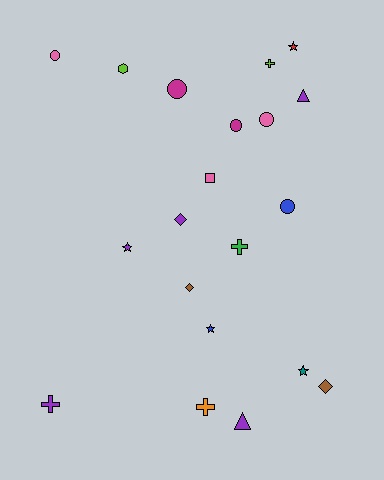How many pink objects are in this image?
There are 3 pink objects.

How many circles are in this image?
There are 5 circles.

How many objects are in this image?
There are 20 objects.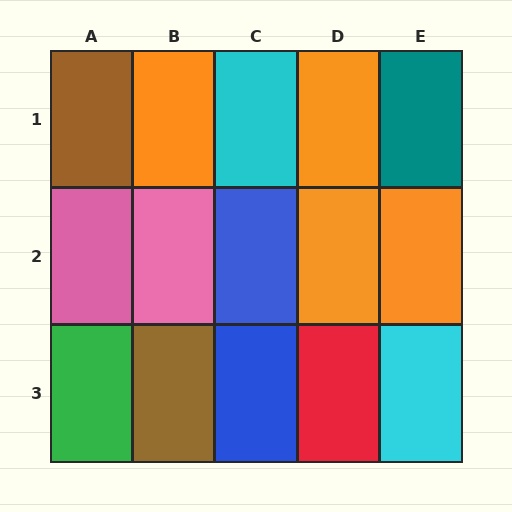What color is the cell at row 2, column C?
Blue.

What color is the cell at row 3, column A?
Green.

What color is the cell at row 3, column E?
Cyan.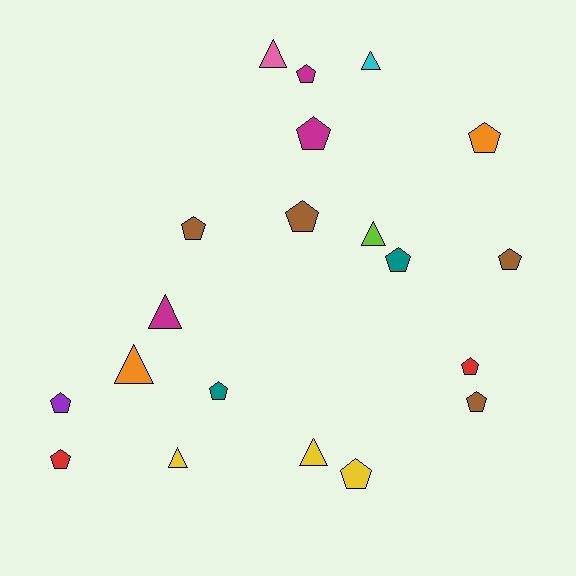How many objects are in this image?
There are 20 objects.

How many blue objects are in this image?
There are no blue objects.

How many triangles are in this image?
There are 7 triangles.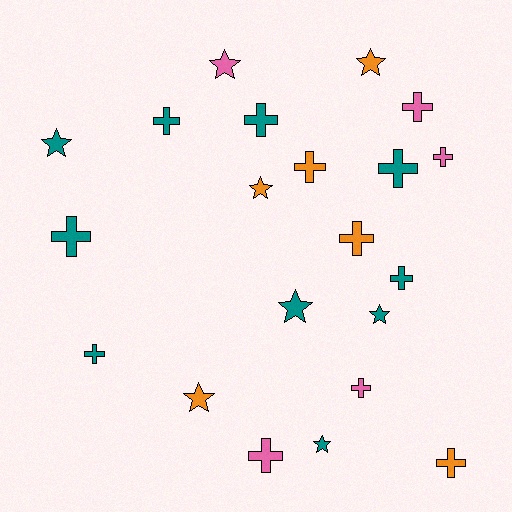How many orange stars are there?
There are 3 orange stars.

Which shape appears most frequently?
Cross, with 13 objects.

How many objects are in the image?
There are 21 objects.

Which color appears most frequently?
Teal, with 10 objects.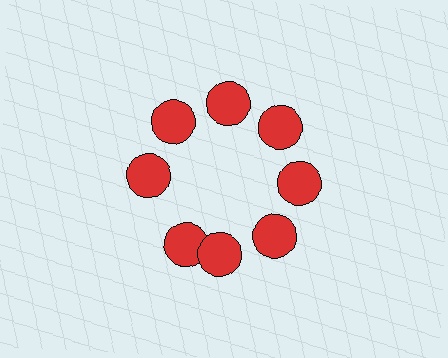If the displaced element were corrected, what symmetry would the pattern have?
It would have 8-fold rotational symmetry — the pattern would map onto itself every 45 degrees.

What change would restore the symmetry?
The symmetry would be restored by rotating it back into even spacing with its neighbors so that all 8 circles sit at equal angles and equal distance from the center.